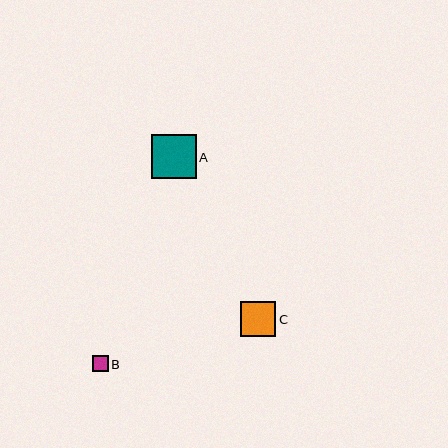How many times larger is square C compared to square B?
Square C is approximately 2.2 times the size of square B.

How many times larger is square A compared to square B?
Square A is approximately 2.8 times the size of square B.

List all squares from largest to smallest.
From largest to smallest: A, C, B.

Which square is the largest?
Square A is the largest with a size of approximately 44 pixels.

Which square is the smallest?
Square B is the smallest with a size of approximately 16 pixels.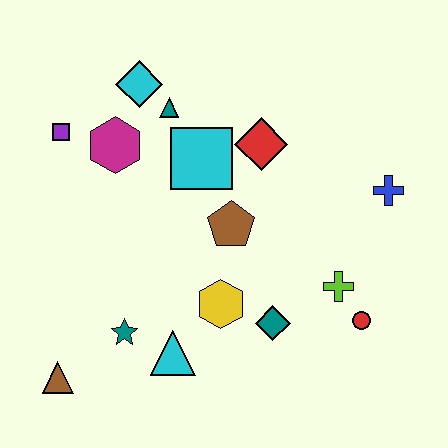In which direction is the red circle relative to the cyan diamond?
The red circle is below the cyan diamond.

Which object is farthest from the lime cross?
The purple square is farthest from the lime cross.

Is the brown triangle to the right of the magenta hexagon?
No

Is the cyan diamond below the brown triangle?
No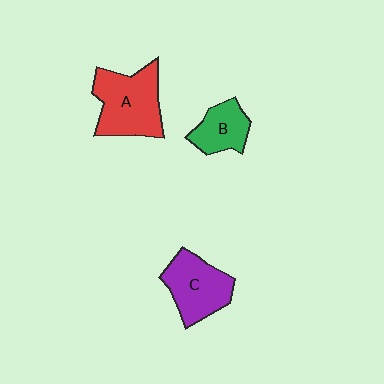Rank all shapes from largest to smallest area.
From largest to smallest: A (red), C (purple), B (green).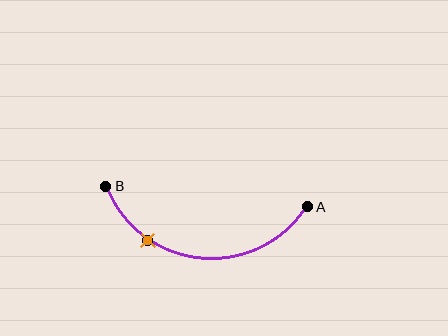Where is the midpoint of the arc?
The arc midpoint is the point on the curve farthest from the straight line joining A and B. It sits below that line.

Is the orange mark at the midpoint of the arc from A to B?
No. The orange mark lies on the arc but is closer to endpoint B. The arc midpoint would be at the point on the curve equidistant along the arc from both A and B.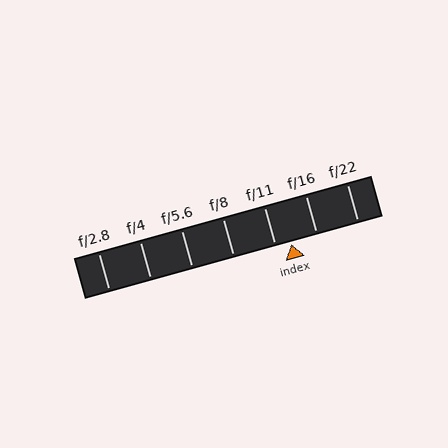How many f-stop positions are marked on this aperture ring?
There are 7 f-stop positions marked.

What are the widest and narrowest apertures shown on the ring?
The widest aperture shown is f/2.8 and the narrowest is f/22.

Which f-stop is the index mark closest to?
The index mark is closest to f/11.